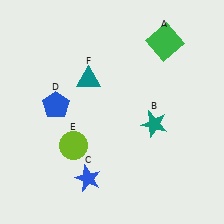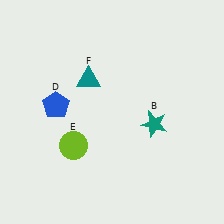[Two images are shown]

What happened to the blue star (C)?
The blue star (C) was removed in Image 2. It was in the bottom-left area of Image 1.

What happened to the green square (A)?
The green square (A) was removed in Image 2. It was in the top-right area of Image 1.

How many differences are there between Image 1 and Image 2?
There are 2 differences between the two images.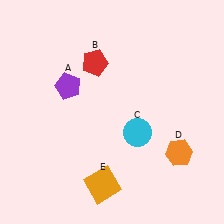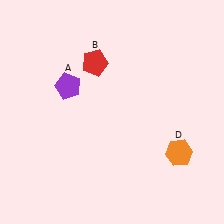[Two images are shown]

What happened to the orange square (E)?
The orange square (E) was removed in Image 2. It was in the bottom-left area of Image 1.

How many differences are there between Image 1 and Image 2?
There are 2 differences between the two images.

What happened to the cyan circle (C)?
The cyan circle (C) was removed in Image 2. It was in the bottom-right area of Image 1.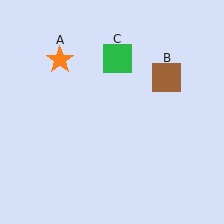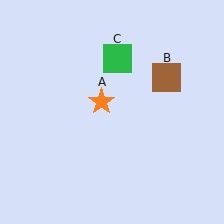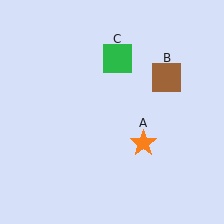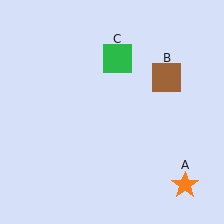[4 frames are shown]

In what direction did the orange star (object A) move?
The orange star (object A) moved down and to the right.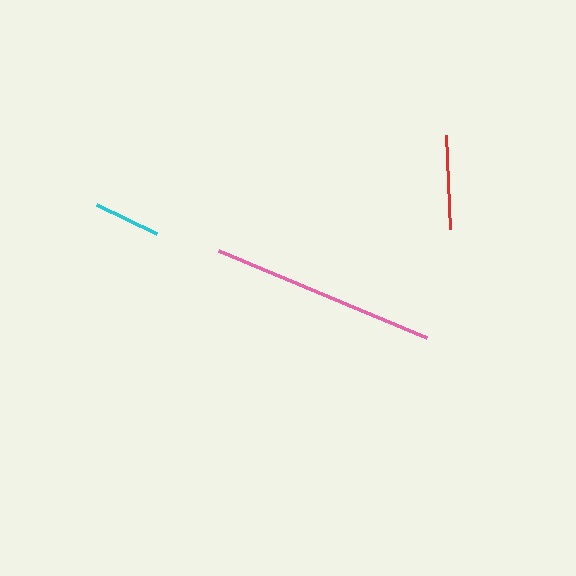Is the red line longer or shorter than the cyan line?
The red line is longer than the cyan line.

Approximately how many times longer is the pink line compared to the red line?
The pink line is approximately 2.4 times the length of the red line.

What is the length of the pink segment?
The pink segment is approximately 226 pixels long.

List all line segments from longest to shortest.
From longest to shortest: pink, red, cyan.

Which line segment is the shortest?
The cyan line is the shortest at approximately 67 pixels.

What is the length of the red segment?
The red segment is approximately 94 pixels long.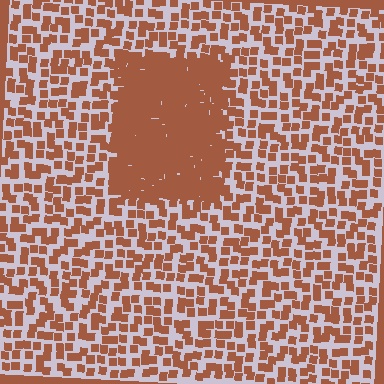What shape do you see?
I see a rectangle.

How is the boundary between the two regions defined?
The boundary is defined by a change in element density (approximately 3.1x ratio). All elements are the same color, size, and shape.